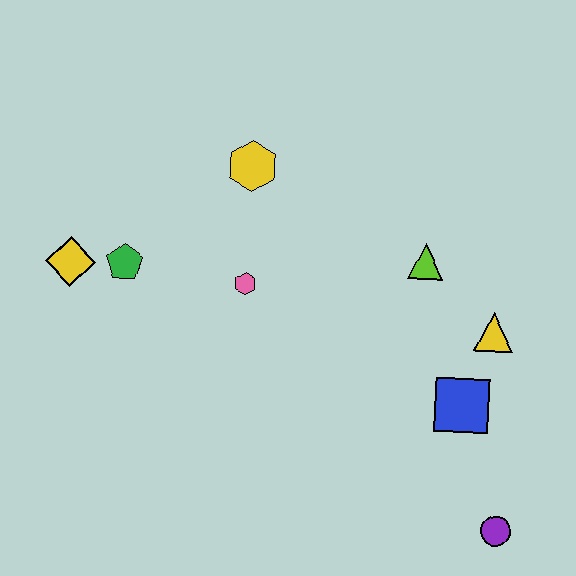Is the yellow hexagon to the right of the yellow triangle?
No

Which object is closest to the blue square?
The yellow triangle is closest to the blue square.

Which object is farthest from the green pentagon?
The purple circle is farthest from the green pentagon.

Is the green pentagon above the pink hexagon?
Yes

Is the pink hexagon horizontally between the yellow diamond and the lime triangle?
Yes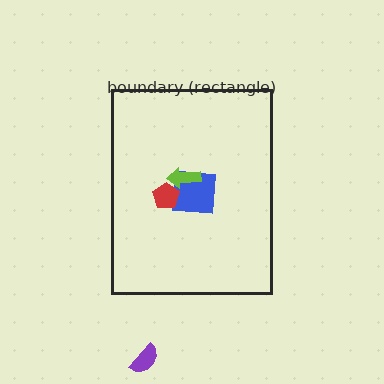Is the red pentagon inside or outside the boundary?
Inside.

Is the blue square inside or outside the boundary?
Inside.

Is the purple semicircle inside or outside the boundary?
Outside.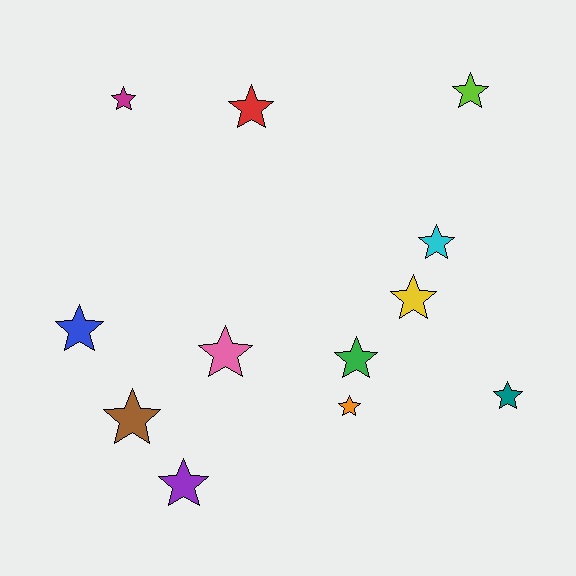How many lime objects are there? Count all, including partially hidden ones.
There is 1 lime object.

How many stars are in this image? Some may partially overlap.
There are 12 stars.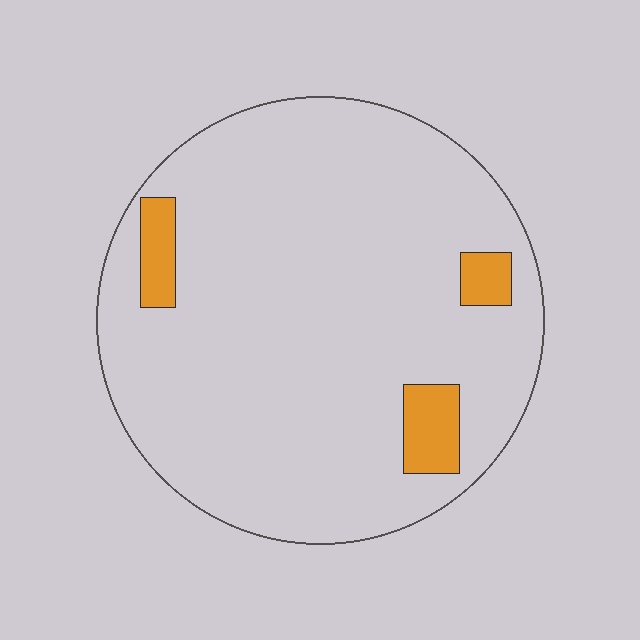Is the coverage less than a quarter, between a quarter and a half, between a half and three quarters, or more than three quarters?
Less than a quarter.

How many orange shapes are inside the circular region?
3.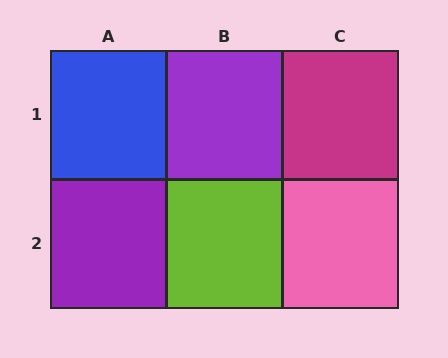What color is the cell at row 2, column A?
Purple.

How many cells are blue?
1 cell is blue.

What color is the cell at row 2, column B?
Lime.